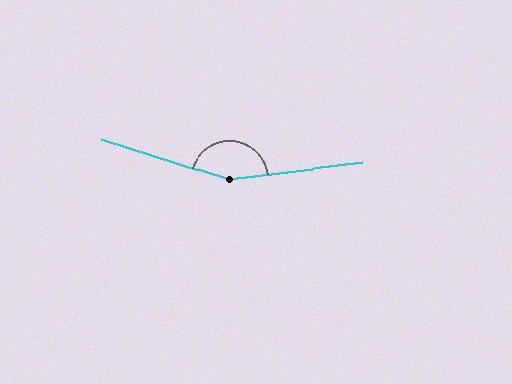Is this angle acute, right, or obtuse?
It is obtuse.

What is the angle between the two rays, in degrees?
Approximately 156 degrees.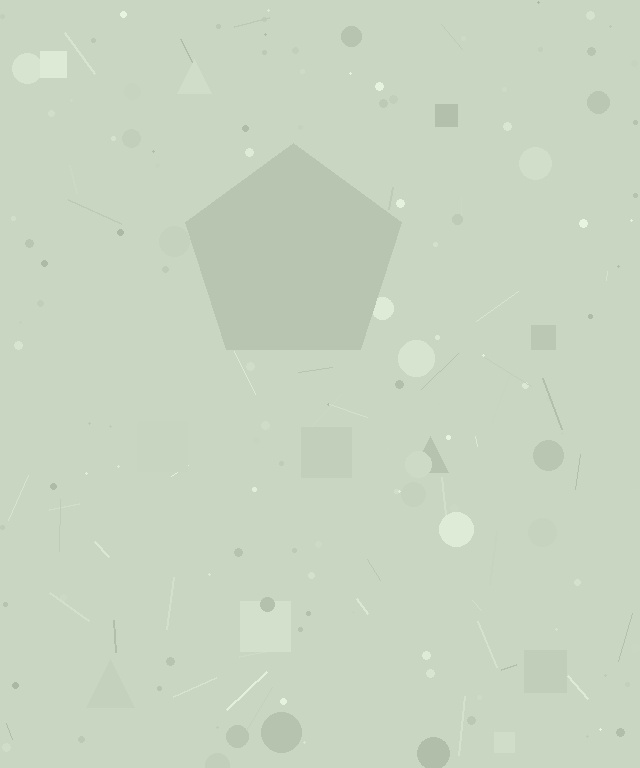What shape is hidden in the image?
A pentagon is hidden in the image.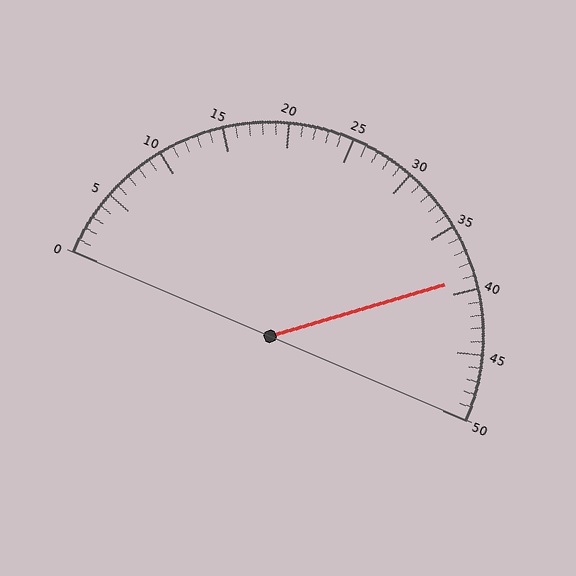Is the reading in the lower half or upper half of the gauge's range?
The reading is in the upper half of the range (0 to 50).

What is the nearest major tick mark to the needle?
The nearest major tick mark is 40.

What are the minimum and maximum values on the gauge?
The gauge ranges from 0 to 50.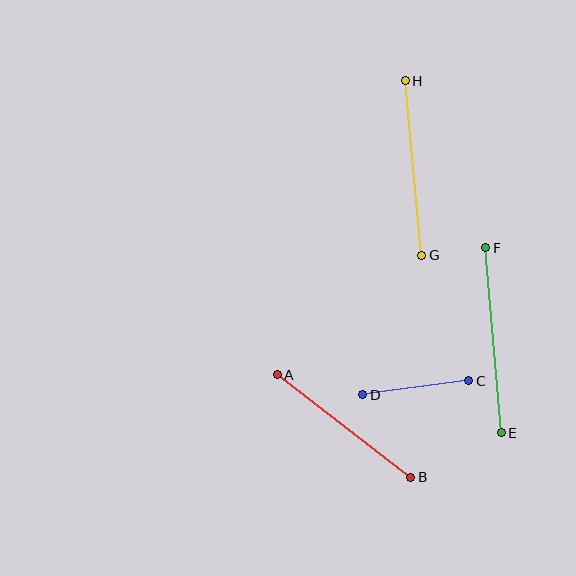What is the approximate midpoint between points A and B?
The midpoint is at approximately (344, 426) pixels.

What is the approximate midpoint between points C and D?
The midpoint is at approximately (416, 388) pixels.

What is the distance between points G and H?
The distance is approximately 175 pixels.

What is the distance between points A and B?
The distance is approximately 169 pixels.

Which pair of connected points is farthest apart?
Points E and F are farthest apart.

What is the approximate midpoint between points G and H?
The midpoint is at approximately (413, 168) pixels.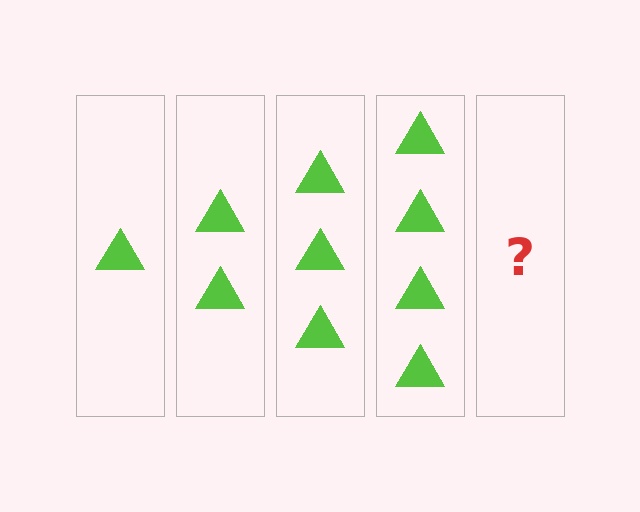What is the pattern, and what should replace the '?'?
The pattern is that each step adds one more triangle. The '?' should be 5 triangles.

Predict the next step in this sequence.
The next step is 5 triangles.